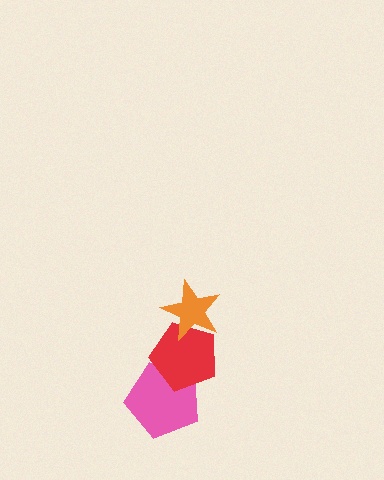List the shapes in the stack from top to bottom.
From top to bottom: the orange star, the red pentagon, the pink pentagon.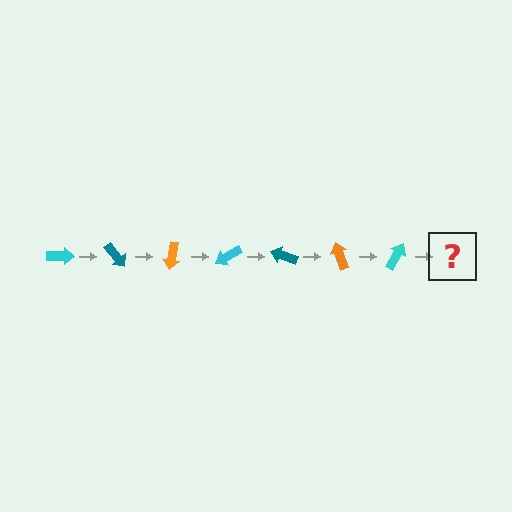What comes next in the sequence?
The next element should be a teal arrow, rotated 350 degrees from the start.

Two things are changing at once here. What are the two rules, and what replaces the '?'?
The two rules are that it rotates 50 degrees each step and the color cycles through cyan, teal, and orange. The '?' should be a teal arrow, rotated 350 degrees from the start.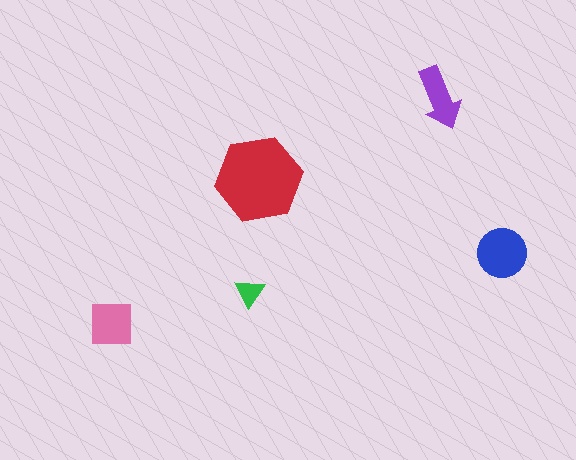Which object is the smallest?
The green triangle.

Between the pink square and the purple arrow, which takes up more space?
The pink square.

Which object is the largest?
The red hexagon.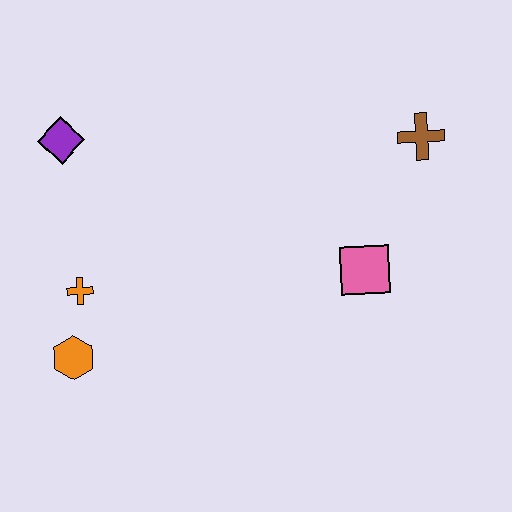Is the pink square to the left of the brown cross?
Yes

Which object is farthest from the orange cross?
The brown cross is farthest from the orange cross.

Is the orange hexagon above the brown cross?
No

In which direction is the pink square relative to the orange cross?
The pink square is to the right of the orange cross.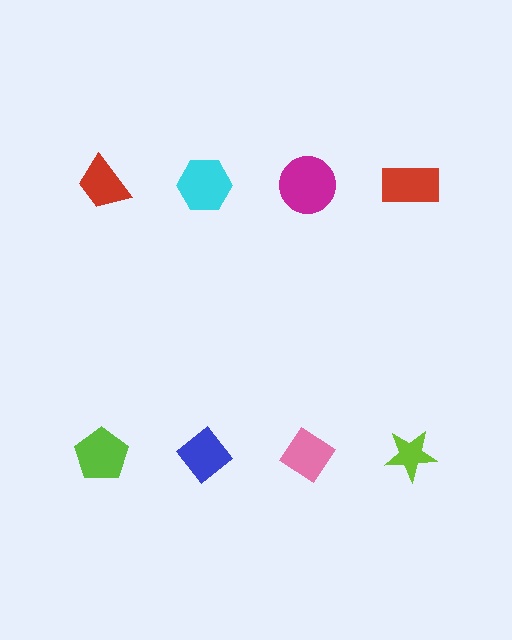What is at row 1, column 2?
A cyan hexagon.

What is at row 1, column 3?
A magenta circle.